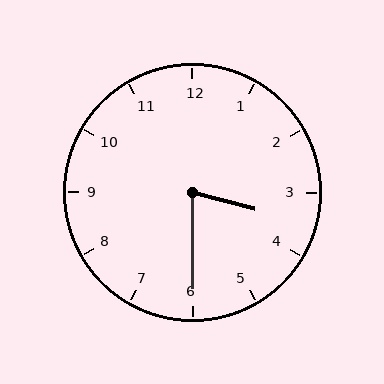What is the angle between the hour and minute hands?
Approximately 75 degrees.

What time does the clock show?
3:30.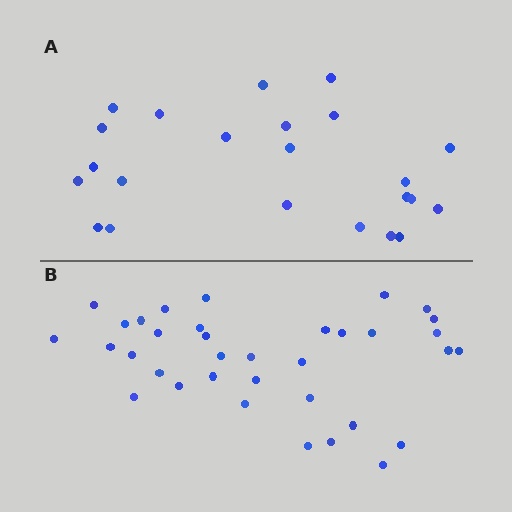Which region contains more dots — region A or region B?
Region B (the bottom region) has more dots.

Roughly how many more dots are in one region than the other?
Region B has roughly 12 or so more dots than region A.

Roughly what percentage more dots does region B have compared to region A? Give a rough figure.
About 50% more.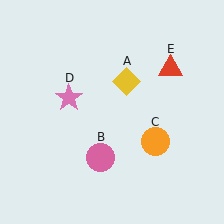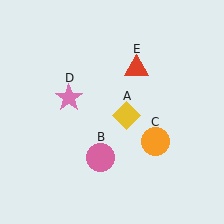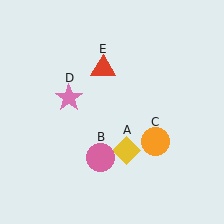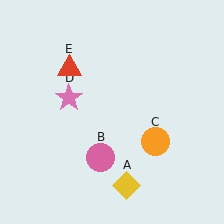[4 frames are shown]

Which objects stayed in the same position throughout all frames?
Pink circle (object B) and orange circle (object C) and pink star (object D) remained stationary.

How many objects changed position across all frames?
2 objects changed position: yellow diamond (object A), red triangle (object E).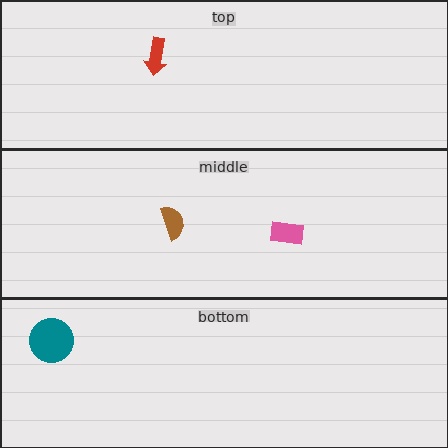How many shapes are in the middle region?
2.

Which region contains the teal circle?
The bottom region.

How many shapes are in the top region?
1.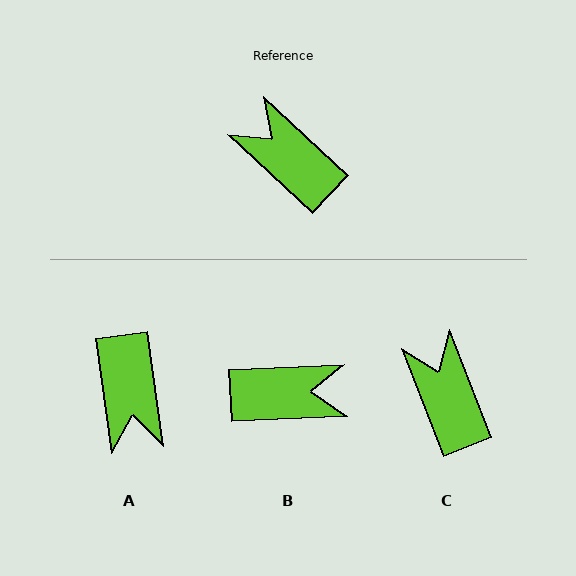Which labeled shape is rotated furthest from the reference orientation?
A, about 141 degrees away.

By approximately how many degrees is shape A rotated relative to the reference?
Approximately 141 degrees counter-clockwise.